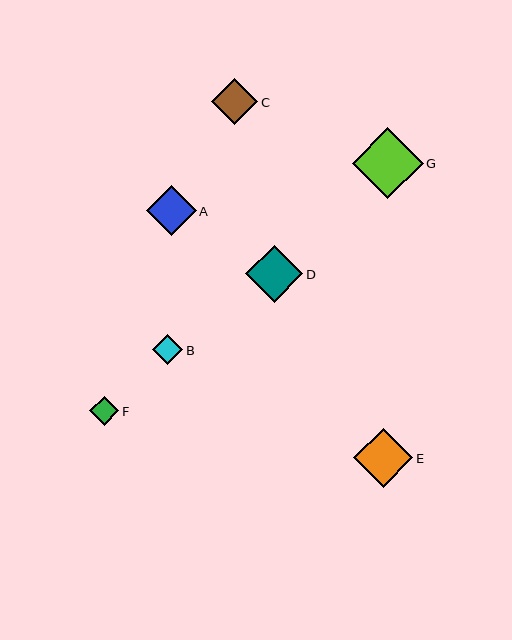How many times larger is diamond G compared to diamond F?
Diamond G is approximately 2.5 times the size of diamond F.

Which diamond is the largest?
Diamond G is the largest with a size of approximately 71 pixels.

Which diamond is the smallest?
Diamond F is the smallest with a size of approximately 29 pixels.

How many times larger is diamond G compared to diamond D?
Diamond G is approximately 1.2 times the size of diamond D.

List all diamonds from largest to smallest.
From largest to smallest: G, E, D, A, C, B, F.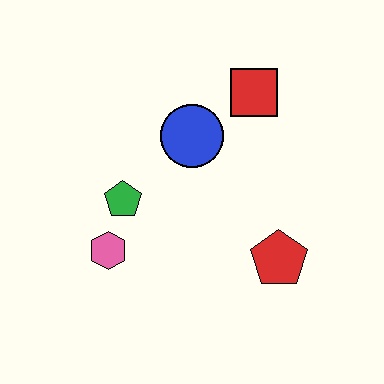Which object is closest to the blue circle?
The red square is closest to the blue circle.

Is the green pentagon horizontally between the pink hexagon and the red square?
Yes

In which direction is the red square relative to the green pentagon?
The red square is to the right of the green pentagon.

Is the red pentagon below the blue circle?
Yes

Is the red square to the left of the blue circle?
No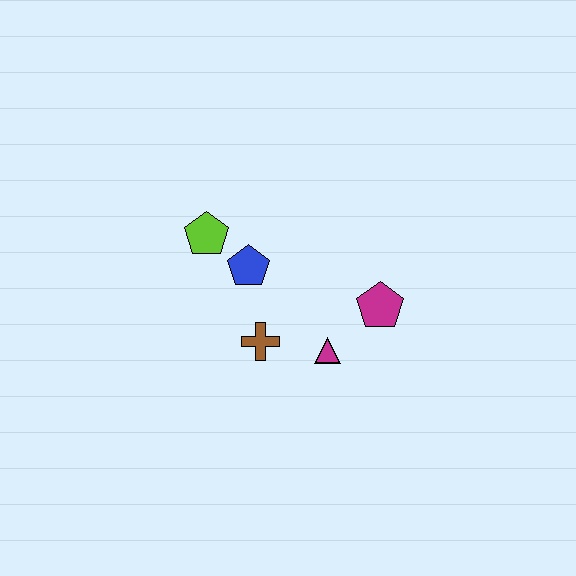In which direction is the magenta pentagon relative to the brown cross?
The magenta pentagon is to the right of the brown cross.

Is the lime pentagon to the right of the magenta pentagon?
No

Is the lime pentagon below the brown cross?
No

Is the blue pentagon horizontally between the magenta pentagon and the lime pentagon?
Yes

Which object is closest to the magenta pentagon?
The magenta triangle is closest to the magenta pentagon.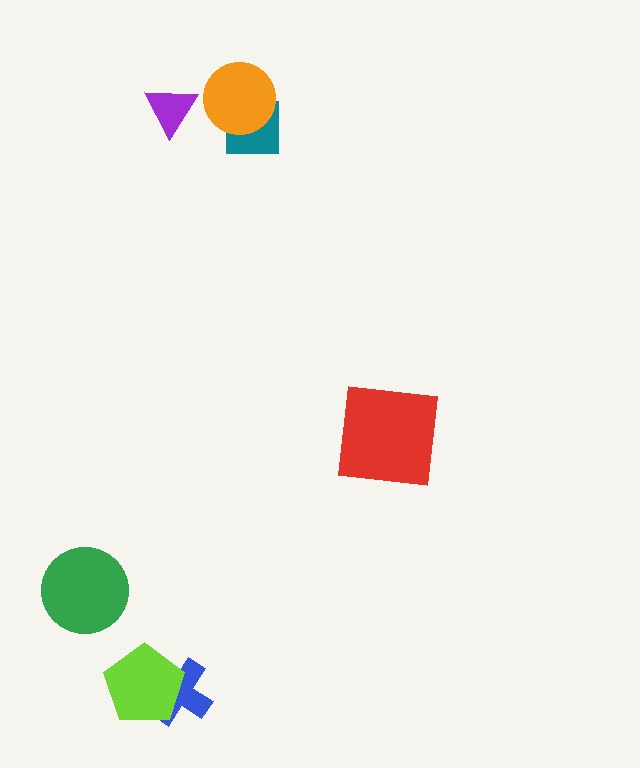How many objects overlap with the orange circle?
1 object overlaps with the orange circle.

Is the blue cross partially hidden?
Yes, it is partially covered by another shape.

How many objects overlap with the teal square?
1 object overlaps with the teal square.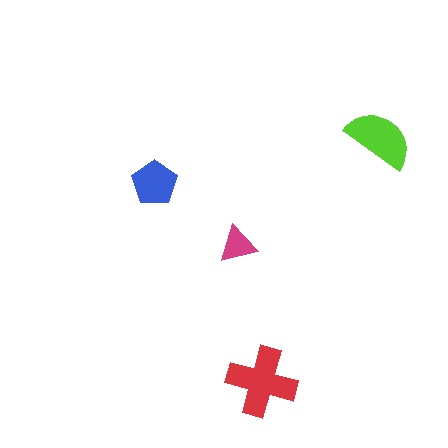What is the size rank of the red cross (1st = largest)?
1st.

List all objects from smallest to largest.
The magenta triangle, the blue pentagon, the lime semicircle, the red cross.